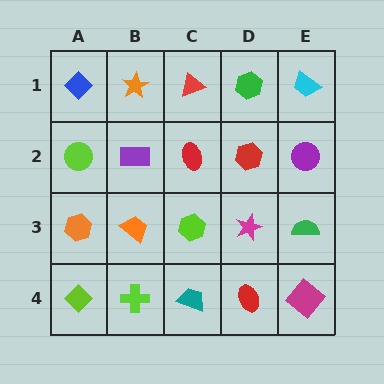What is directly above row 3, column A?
A lime circle.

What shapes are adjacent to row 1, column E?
A purple circle (row 2, column E), a green hexagon (row 1, column D).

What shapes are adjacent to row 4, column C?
A lime hexagon (row 3, column C), a lime cross (row 4, column B), a red ellipse (row 4, column D).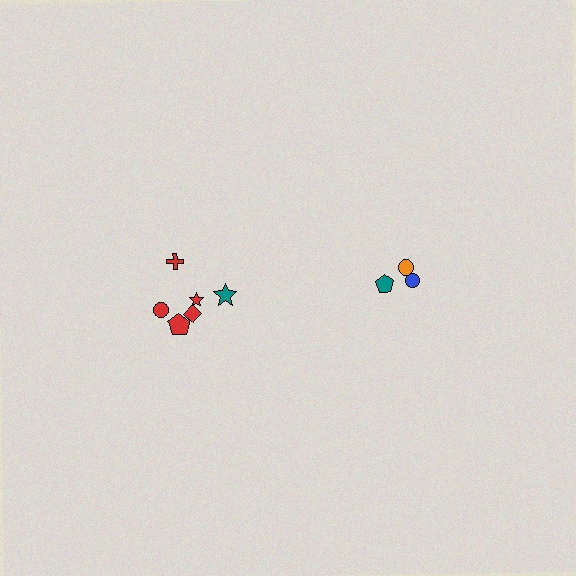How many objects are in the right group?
There are 3 objects.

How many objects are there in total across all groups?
There are 9 objects.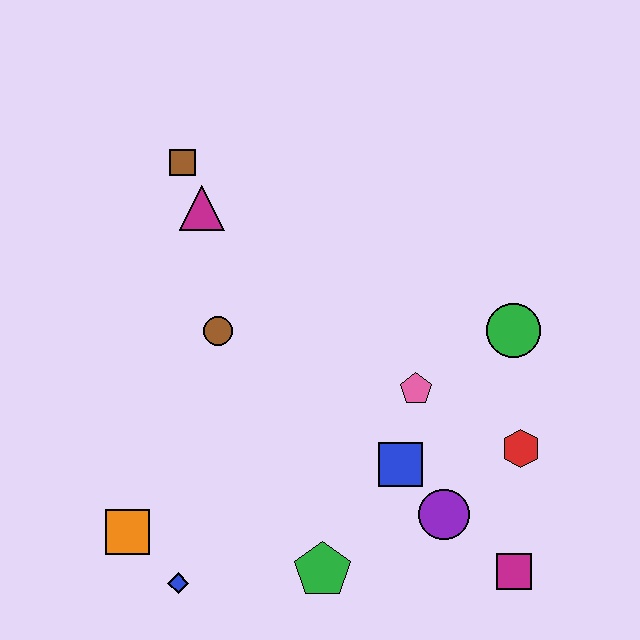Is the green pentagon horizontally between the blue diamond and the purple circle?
Yes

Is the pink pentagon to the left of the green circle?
Yes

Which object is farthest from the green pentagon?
The brown square is farthest from the green pentagon.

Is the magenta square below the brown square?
Yes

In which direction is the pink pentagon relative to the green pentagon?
The pink pentagon is above the green pentagon.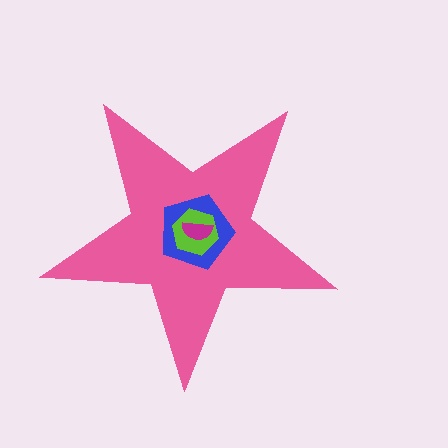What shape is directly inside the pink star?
The blue pentagon.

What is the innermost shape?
The magenta semicircle.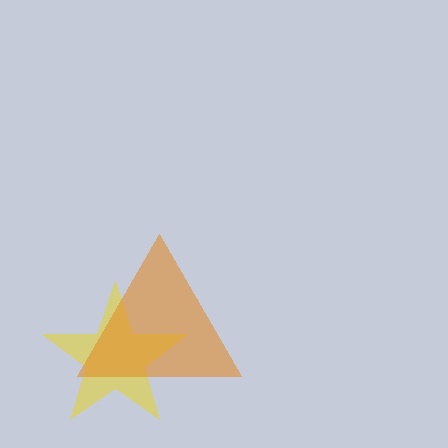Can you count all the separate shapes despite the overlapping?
Yes, there are 2 separate shapes.